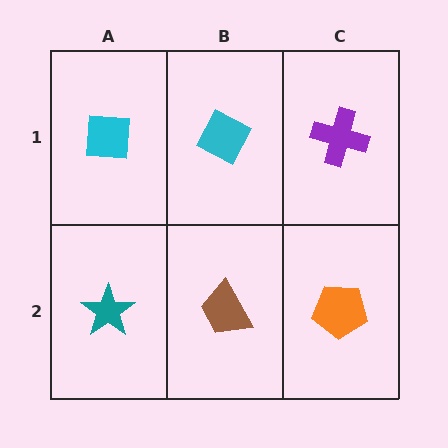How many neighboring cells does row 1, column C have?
2.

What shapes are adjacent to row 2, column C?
A purple cross (row 1, column C), a brown trapezoid (row 2, column B).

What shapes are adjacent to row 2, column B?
A cyan diamond (row 1, column B), a teal star (row 2, column A), an orange pentagon (row 2, column C).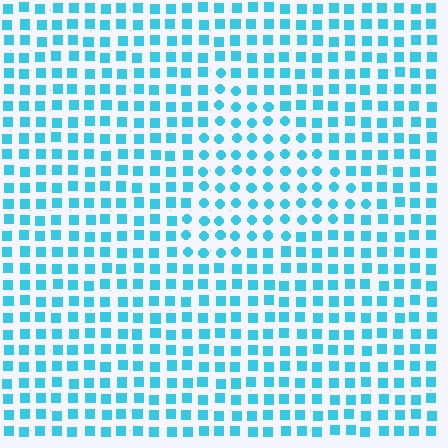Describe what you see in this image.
The image is filled with small cyan elements arranged in a uniform grid. A triangle-shaped region contains circles, while the surrounding area contains squares. The boundary is defined purely by the change in element shape.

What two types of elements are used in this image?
The image uses circles inside the triangle region and squares outside it.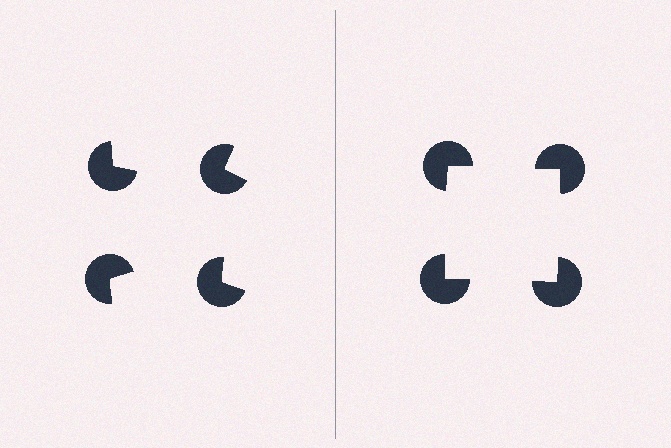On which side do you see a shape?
An illusory square appears on the right side. On the left side the wedge cuts are rotated, so no coherent shape forms.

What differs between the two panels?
The pac-man discs are positioned identically on both sides; only the wedge orientations differ. On the right they align to a square; on the left they are misaligned.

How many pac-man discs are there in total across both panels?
8 — 4 on each side.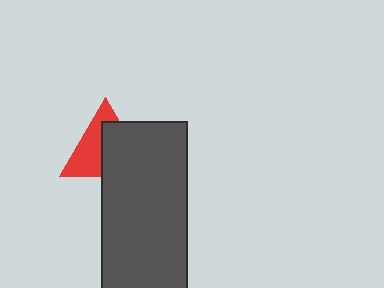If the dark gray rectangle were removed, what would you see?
You would see the complete red triangle.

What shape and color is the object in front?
The object in front is a dark gray rectangle.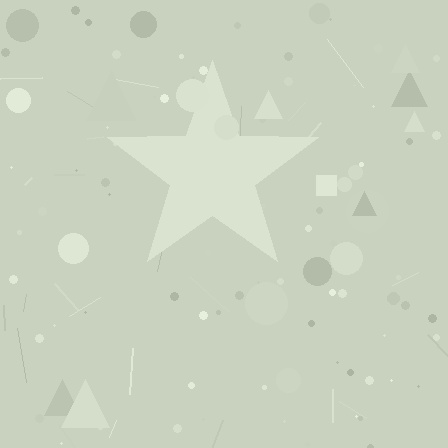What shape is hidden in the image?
A star is hidden in the image.